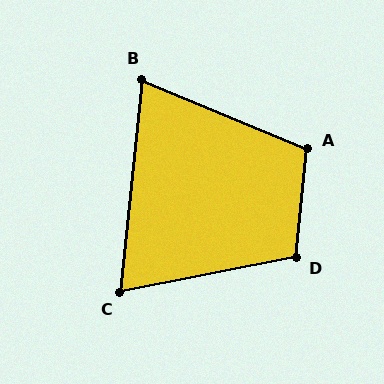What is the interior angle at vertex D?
Approximately 107 degrees (obtuse).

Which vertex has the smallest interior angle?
C, at approximately 73 degrees.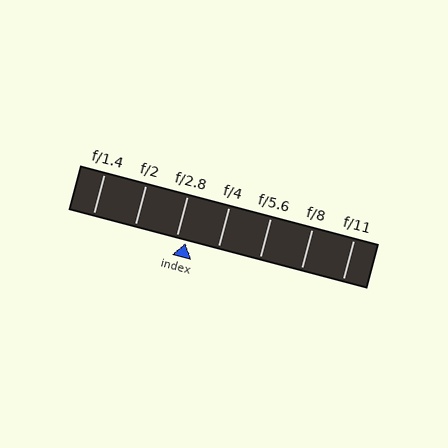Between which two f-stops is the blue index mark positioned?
The index mark is between f/2.8 and f/4.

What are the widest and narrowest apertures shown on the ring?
The widest aperture shown is f/1.4 and the narrowest is f/11.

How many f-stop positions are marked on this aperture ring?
There are 7 f-stop positions marked.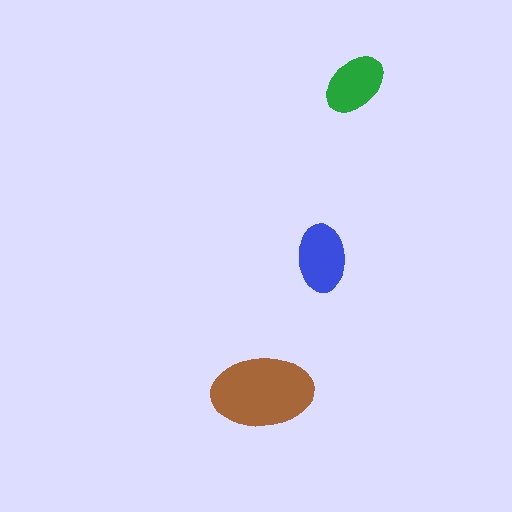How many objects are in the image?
There are 3 objects in the image.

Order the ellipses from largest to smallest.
the brown one, the blue one, the green one.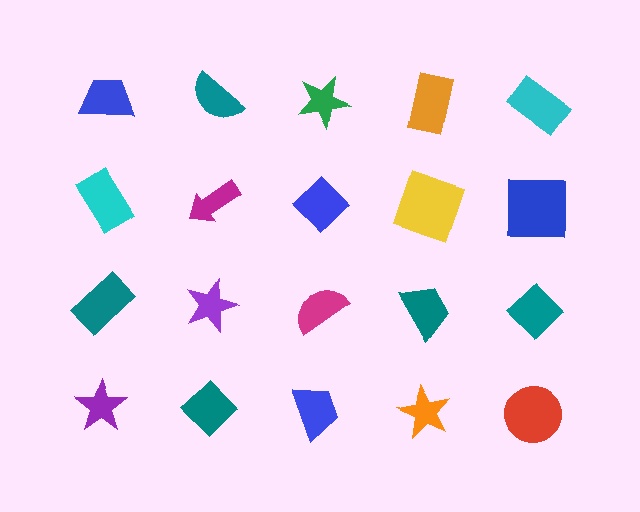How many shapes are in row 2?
5 shapes.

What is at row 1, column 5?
A cyan rectangle.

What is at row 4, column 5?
A red circle.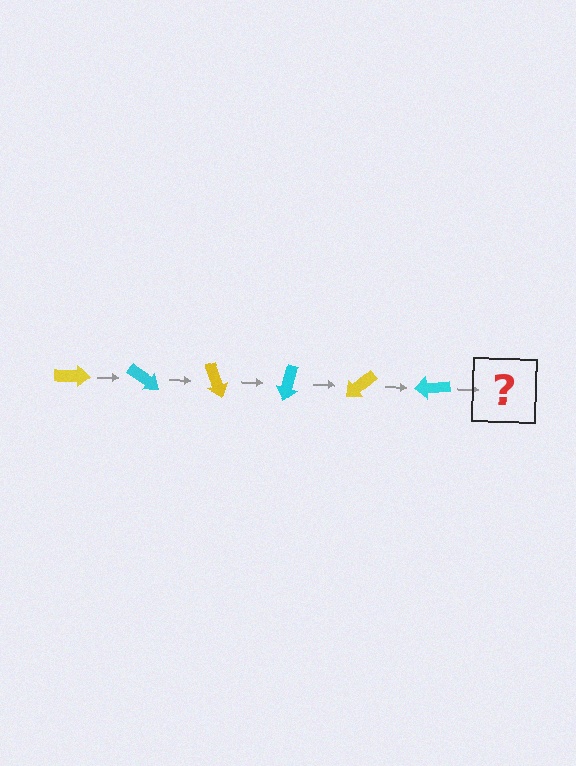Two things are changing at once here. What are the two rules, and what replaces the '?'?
The two rules are that it rotates 35 degrees each step and the color cycles through yellow and cyan. The '?' should be a yellow arrow, rotated 210 degrees from the start.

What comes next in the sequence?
The next element should be a yellow arrow, rotated 210 degrees from the start.